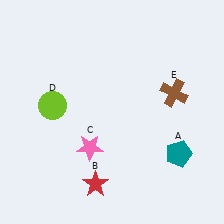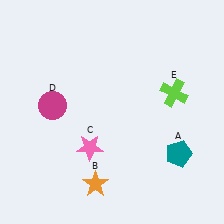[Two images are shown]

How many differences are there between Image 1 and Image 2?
There are 3 differences between the two images.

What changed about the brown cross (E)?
In Image 1, E is brown. In Image 2, it changed to lime.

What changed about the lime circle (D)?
In Image 1, D is lime. In Image 2, it changed to magenta.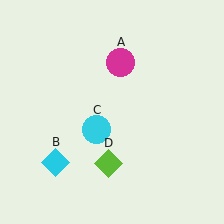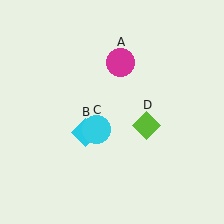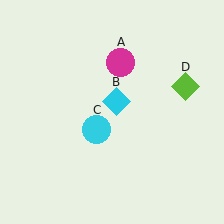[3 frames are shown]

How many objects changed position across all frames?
2 objects changed position: cyan diamond (object B), lime diamond (object D).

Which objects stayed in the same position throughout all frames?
Magenta circle (object A) and cyan circle (object C) remained stationary.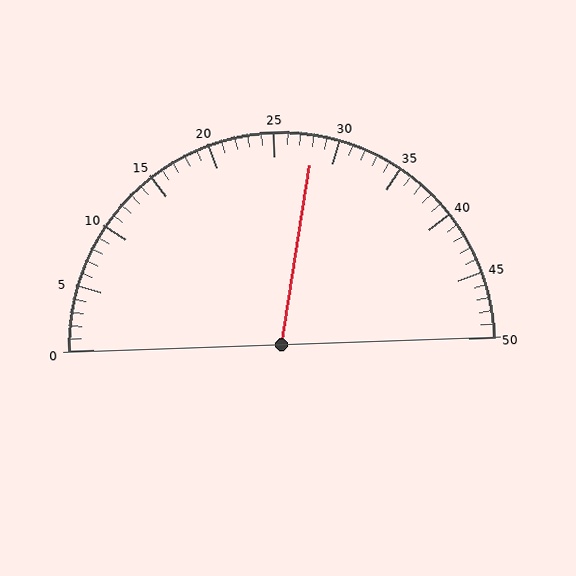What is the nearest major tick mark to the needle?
The nearest major tick mark is 30.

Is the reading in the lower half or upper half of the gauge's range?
The reading is in the upper half of the range (0 to 50).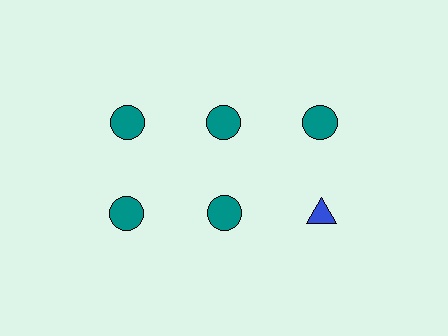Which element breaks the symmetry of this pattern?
The blue triangle in the second row, center column breaks the symmetry. All other shapes are teal circles.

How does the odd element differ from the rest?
It differs in both color (blue instead of teal) and shape (triangle instead of circle).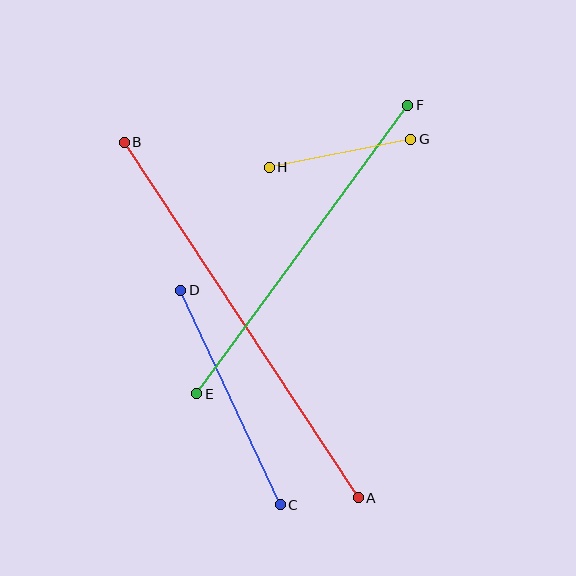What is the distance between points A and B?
The distance is approximately 426 pixels.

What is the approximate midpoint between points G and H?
The midpoint is at approximately (340, 153) pixels.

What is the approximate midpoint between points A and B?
The midpoint is at approximately (241, 320) pixels.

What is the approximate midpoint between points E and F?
The midpoint is at approximately (302, 250) pixels.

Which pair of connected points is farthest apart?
Points A and B are farthest apart.